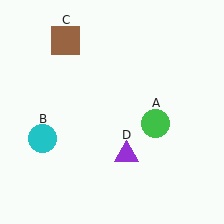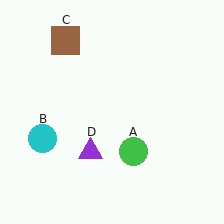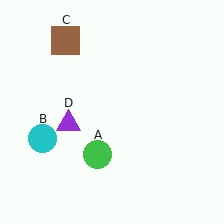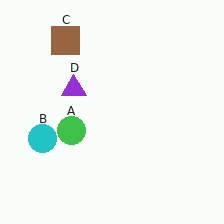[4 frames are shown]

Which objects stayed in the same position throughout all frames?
Cyan circle (object B) and brown square (object C) remained stationary.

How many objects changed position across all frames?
2 objects changed position: green circle (object A), purple triangle (object D).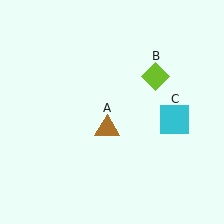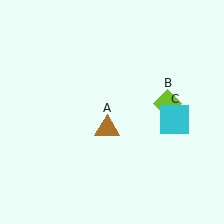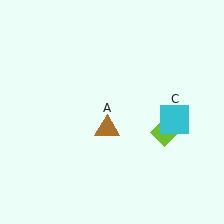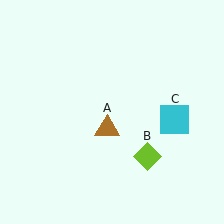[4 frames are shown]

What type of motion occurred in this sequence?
The lime diamond (object B) rotated clockwise around the center of the scene.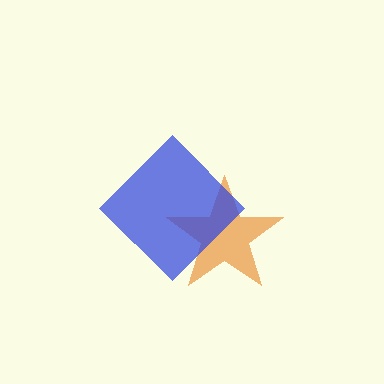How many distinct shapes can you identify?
There are 2 distinct shapes: an orange star, a blue diamond.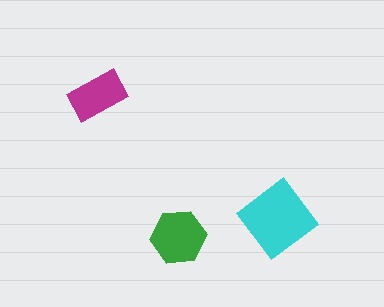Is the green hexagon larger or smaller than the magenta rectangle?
Larger.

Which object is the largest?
The cyan diamond.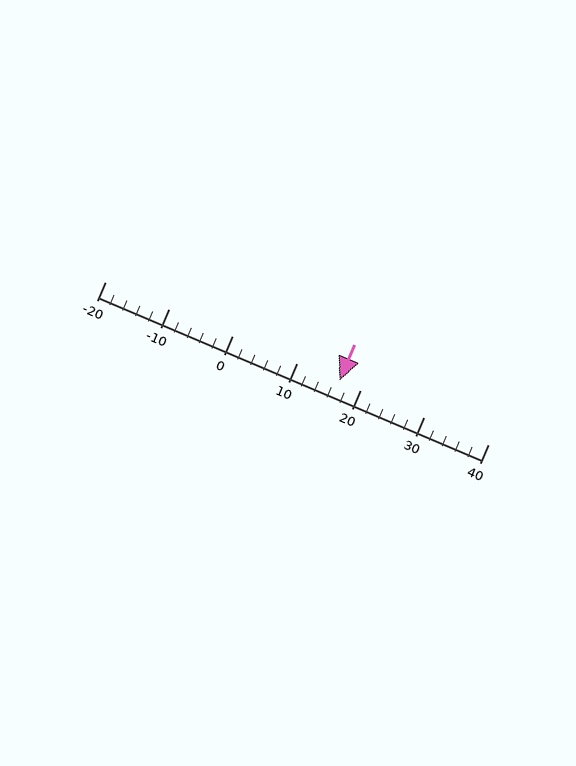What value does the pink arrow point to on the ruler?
The pink arrow points to approximately 17.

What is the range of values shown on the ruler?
The ruler shows values from -20 to 40.